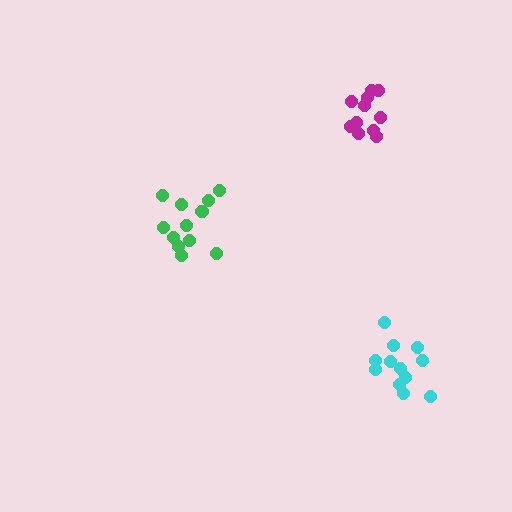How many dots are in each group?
Group 1: 11 dots, Group 2: 12 dots, Group 3: 12 dots (35 total).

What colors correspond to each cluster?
The clusters are colored: magenta, cyan, green.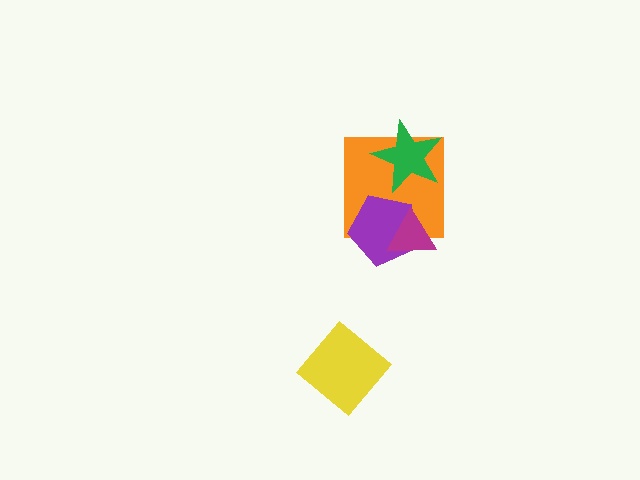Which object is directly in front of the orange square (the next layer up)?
The green star is directly in front of the orange square.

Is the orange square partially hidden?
Yes, it is partially covered by another shape.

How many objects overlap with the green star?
1 object overlaps with the green star.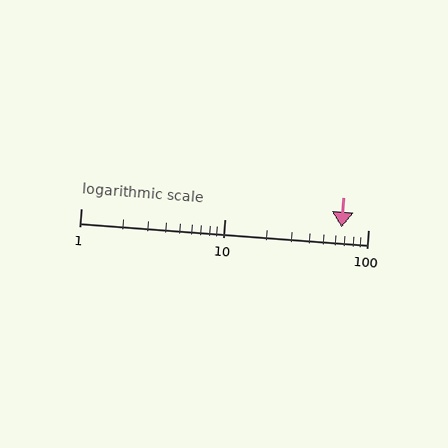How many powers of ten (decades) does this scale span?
The scale spans 2 decades, from 1 to 100.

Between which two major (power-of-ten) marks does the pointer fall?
The pointer is between 10 and 100.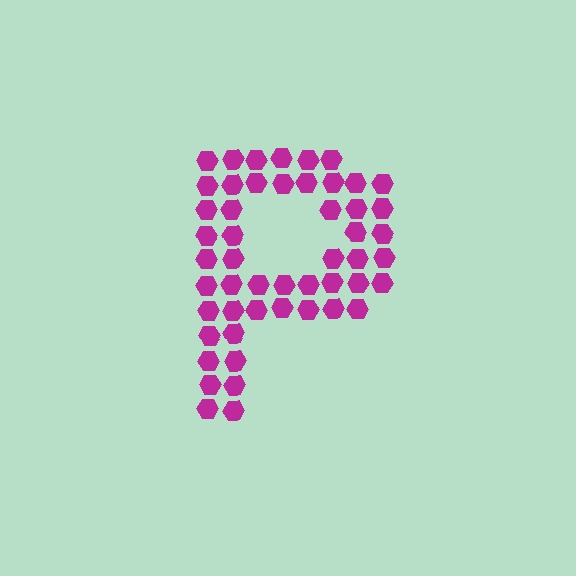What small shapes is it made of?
It is made of small hexagons.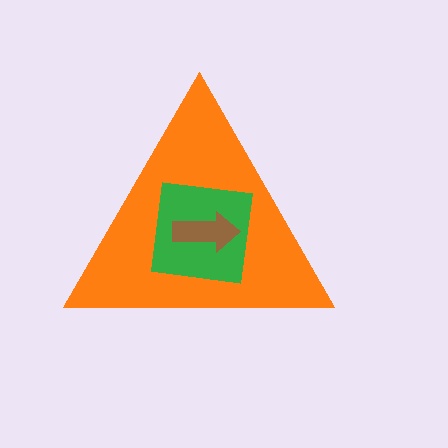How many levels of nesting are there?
3.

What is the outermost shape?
The orange triangle.